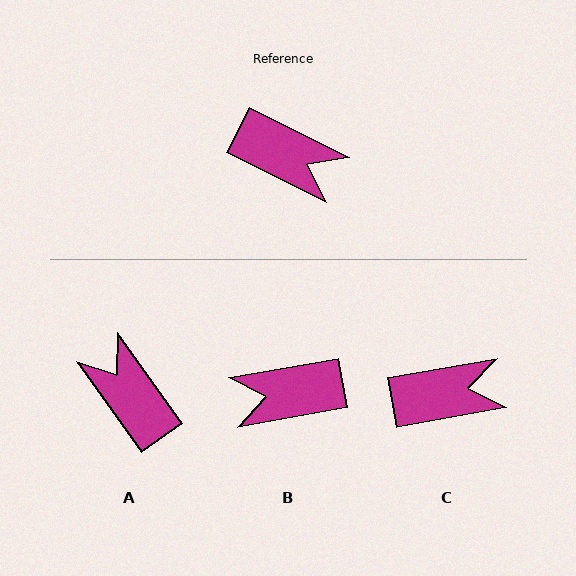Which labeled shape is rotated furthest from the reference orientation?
A, about 152 degrees away.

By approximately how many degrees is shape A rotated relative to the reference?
Approximately 152 degrees counter-clockwise.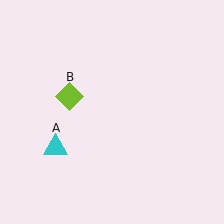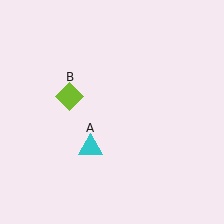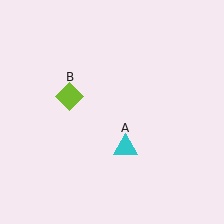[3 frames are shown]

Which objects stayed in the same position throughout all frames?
Lime diamond (object B) remained stationary.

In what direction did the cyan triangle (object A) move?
The cyan triangle (object A) moved right.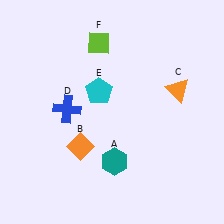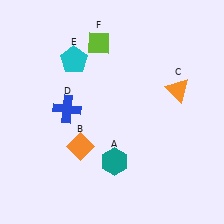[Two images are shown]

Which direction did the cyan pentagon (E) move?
The cyan pentagon (E) moved up.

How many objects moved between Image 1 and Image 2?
1 object moved between the two images.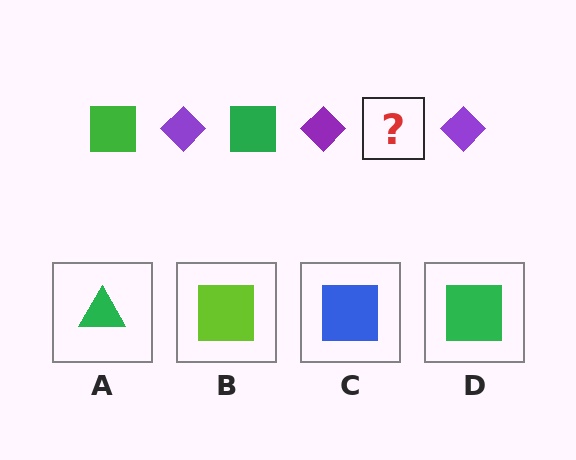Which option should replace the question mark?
Option D.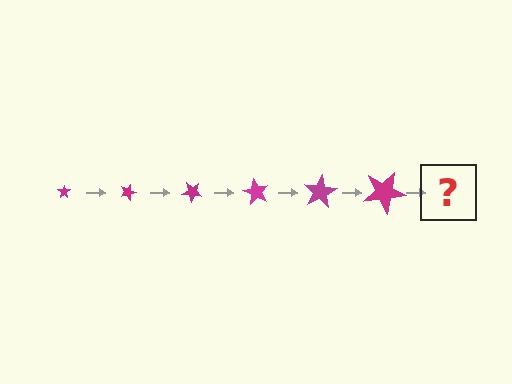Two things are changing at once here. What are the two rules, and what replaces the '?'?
The two rules are that the star grows larger each step and it rotates 20 degrees each step. The '?' should be a star, larger than the previous one and rotated 120 degrees from the start.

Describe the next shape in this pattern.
It should be a star, larger than the previous one and rotated 120 degrees from the start.